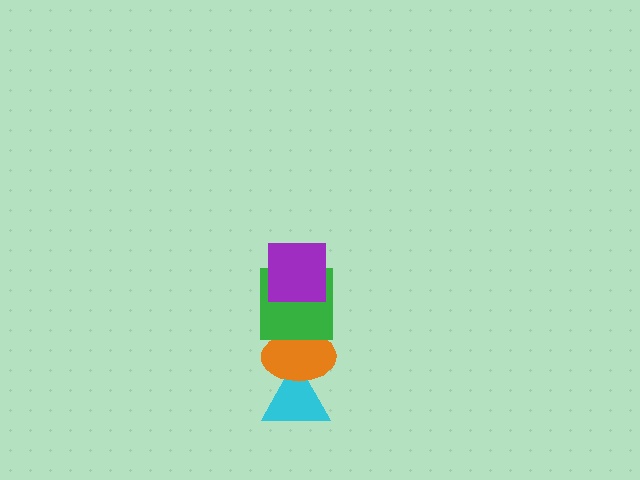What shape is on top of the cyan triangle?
The orange ellipse is on top of the cyan triangle.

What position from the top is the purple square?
The purple square is 1st from the top.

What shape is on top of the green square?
The purple square is on top of the green square.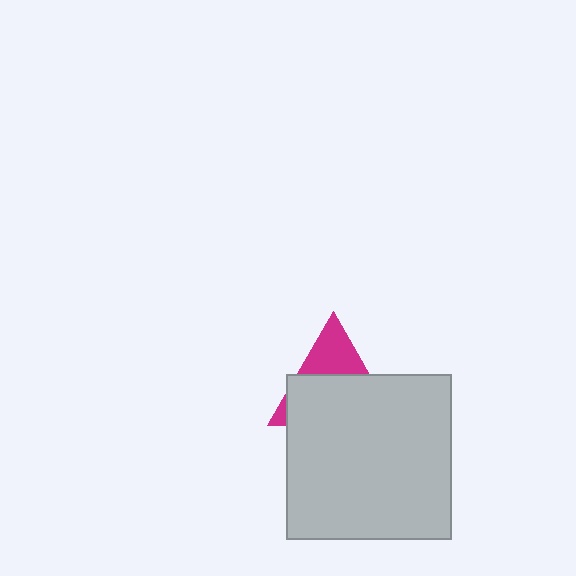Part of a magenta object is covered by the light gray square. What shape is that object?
It is a triangle.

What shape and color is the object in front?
The object in front is a light gray square.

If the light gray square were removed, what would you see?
You would see the complete magenta triangle.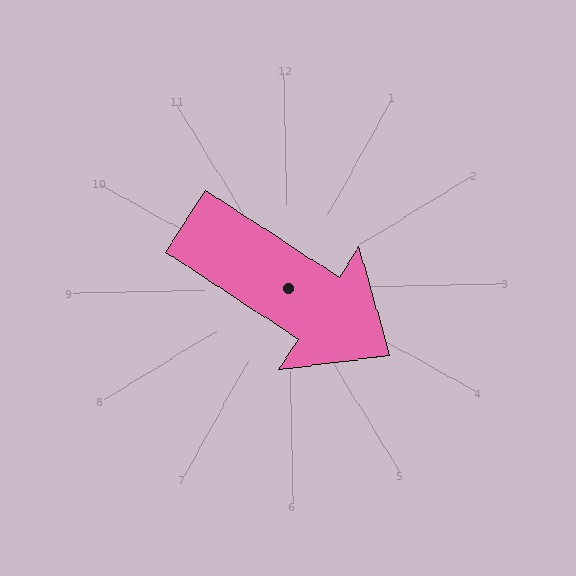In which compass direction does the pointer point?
Southeast.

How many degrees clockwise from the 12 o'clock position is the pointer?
Approximately 124 degrees.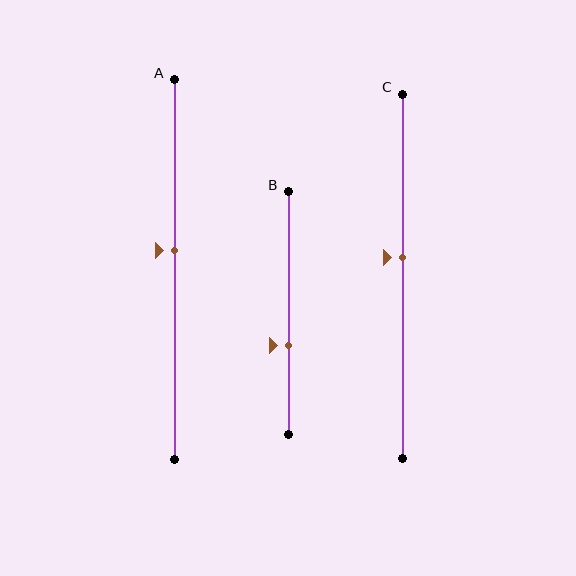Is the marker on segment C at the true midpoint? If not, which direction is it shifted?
No, the marker on segment C is shifted upward by about 5% of the segment length.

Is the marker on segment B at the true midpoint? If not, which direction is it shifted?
No, the marker on segment B is shifted downward by about 13% of the segment length.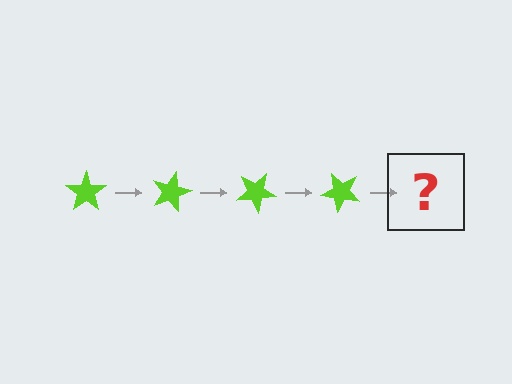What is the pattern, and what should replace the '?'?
The pattern is that the star rotates 15 degrees each step. The '?' should be a lime star rotated 60 degrees.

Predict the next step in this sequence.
The next step is a lime star rotated 60 degrees.